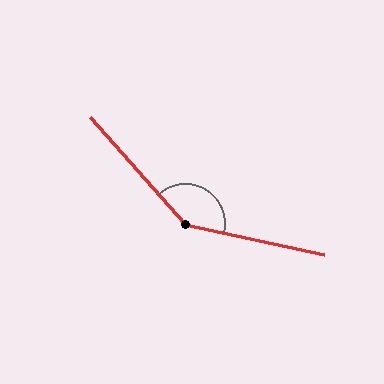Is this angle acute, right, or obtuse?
It is obtuse.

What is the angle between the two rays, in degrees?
Approximately 144 degrees.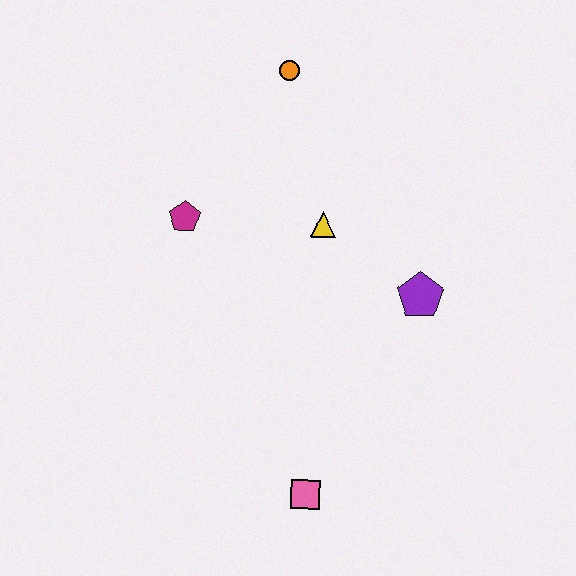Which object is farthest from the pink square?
The orange circle is farthest from the pink square.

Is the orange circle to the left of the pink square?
Yes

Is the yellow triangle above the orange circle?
No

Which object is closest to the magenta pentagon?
The yellow triangle is closest to the magenta pentagon.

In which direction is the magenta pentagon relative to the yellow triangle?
The magenta pentagon is to the left of the yellow triangle.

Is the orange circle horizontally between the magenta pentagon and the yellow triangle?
Yes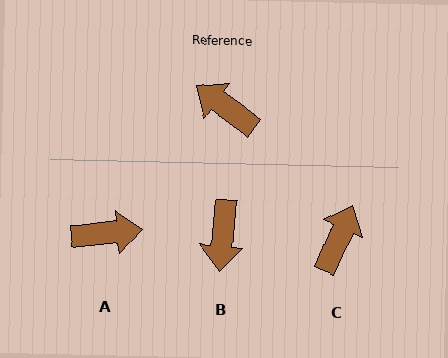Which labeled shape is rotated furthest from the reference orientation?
A, about 138 degrees away.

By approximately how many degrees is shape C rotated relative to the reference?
Approximately 78 degrees clockwise.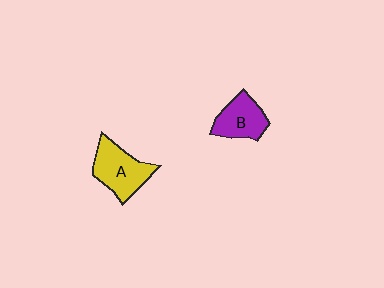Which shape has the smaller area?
Shape B (purple).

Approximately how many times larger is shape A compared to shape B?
Approximately 1.3 times.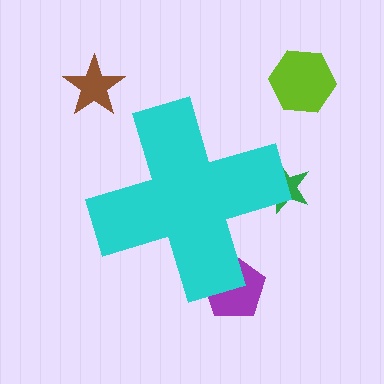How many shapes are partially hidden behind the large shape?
2 shapes are partially hidden.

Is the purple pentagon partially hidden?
Yes, the purple pentagon is partially hidden behind the cyan cross.